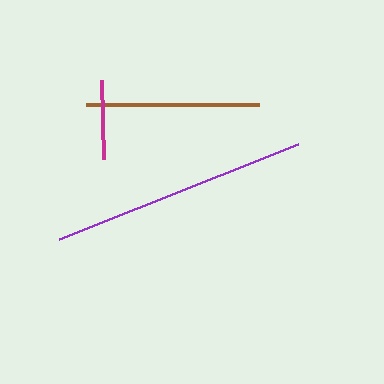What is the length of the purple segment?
The purple segment is approximately 257 pixels long.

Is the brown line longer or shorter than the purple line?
The purple line is longer than the brown line.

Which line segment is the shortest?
The magenta line is the shortest at approximately 80 pixels.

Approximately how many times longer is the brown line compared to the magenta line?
The brown line is approximately 2.2 times the length of the magenta line.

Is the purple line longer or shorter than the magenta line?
The purple line is longer than the magenta line.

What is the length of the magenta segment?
The magenta segment is approximately 80 pixels long.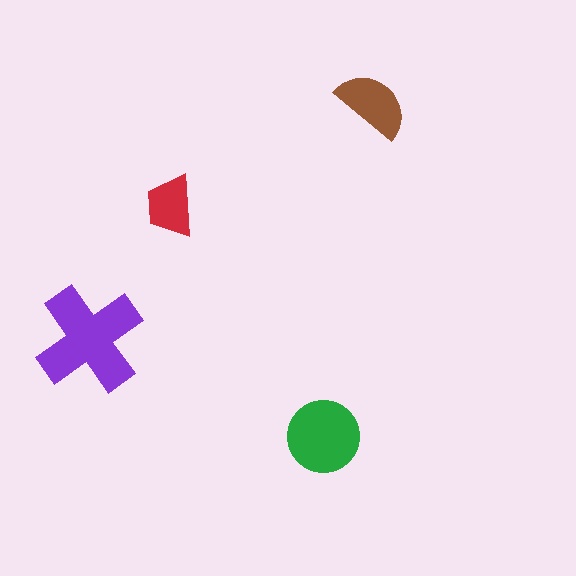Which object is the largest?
The purple cross.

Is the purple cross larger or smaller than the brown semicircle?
Larger.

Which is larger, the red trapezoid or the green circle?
The green circle.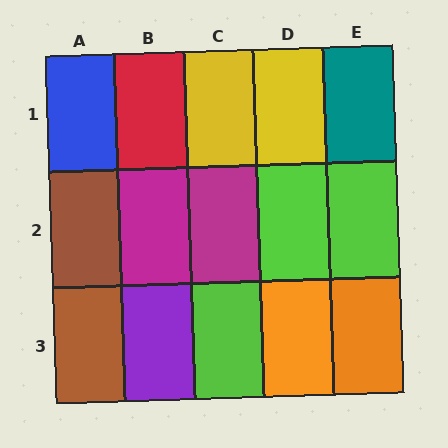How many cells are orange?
2 cells are orange.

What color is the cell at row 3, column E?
Orange.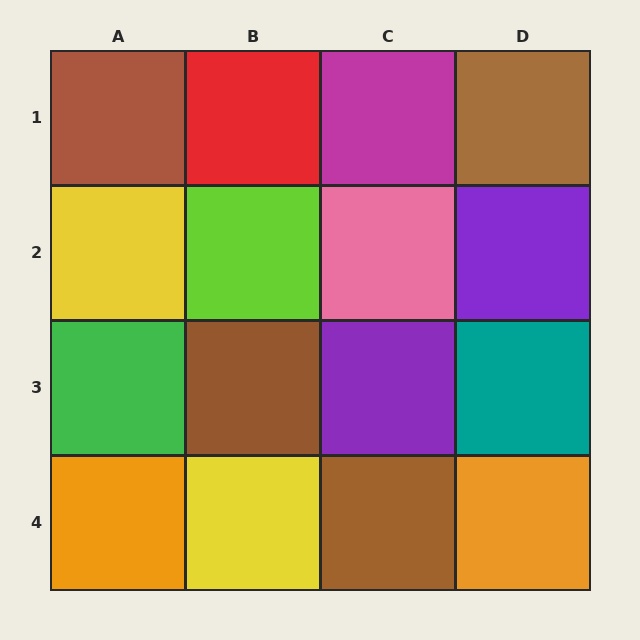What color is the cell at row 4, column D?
Orange.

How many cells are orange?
2 cells are orange.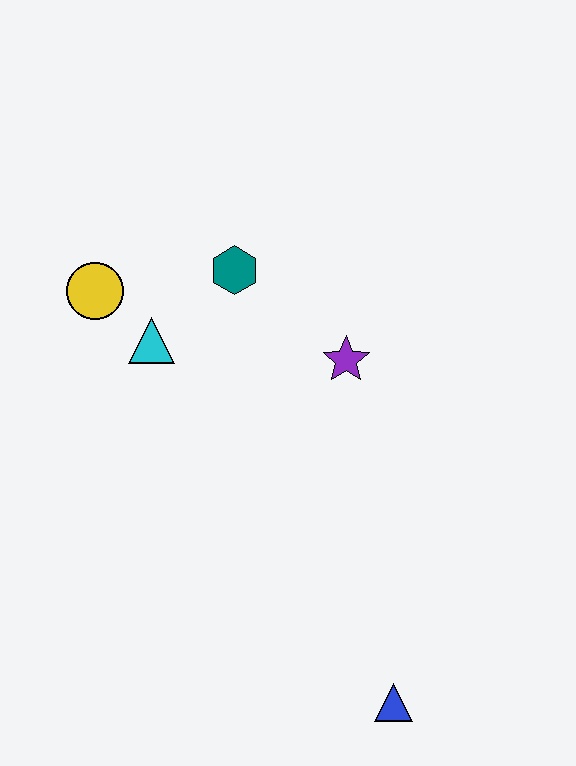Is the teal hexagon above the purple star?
Yes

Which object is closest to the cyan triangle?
The yellow circle is closest to the cyan triangle.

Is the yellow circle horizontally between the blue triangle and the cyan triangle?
No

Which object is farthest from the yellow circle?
The blue triangle is farthest from the yellow circle.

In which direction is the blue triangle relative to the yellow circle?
The blue triangle is below the yellow circle.